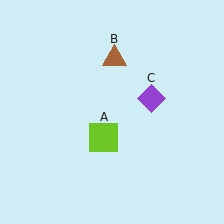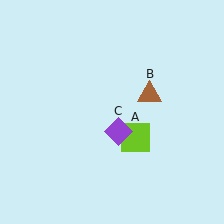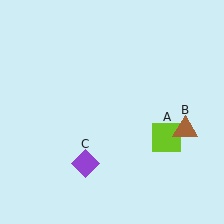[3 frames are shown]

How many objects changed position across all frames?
3 objects changed position: lime square (object A), brown triangle (object B), purple diamond (object C).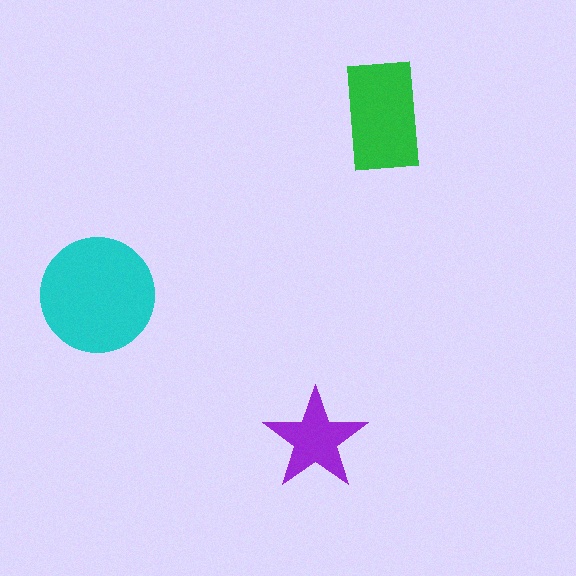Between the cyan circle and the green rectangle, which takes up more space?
The cyan circle.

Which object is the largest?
The cyan circle.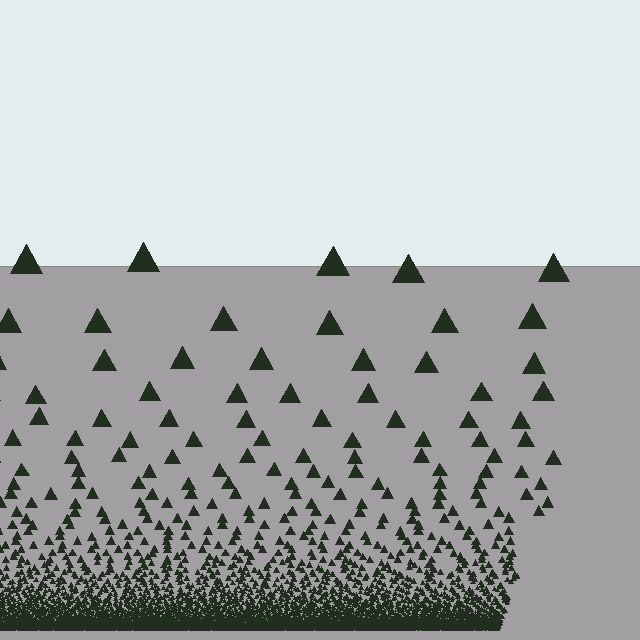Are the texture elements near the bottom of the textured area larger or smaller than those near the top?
Smaller. The gradient is inverted — elements near the bottom are smaller and denser.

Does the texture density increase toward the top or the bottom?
Density increases toward the bottom.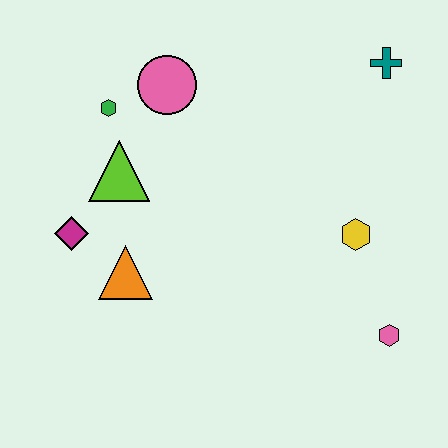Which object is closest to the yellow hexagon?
The pink hexagon is closest to the yellow hexagon.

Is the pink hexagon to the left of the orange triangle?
No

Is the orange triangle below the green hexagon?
Yes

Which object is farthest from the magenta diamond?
The teal cross is farthest from the magenta diamond.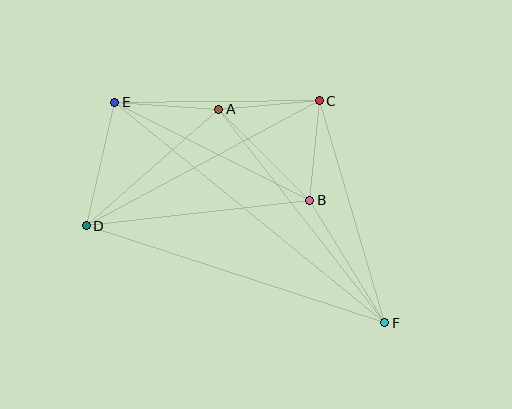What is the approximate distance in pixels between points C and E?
The distance between C and E is approximately 205 pixels.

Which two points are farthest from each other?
Points E and F are farthest from each other.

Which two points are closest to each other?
Points B and C are closest to each other.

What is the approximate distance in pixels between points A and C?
The distance between A and C is approximately 101 pixels.